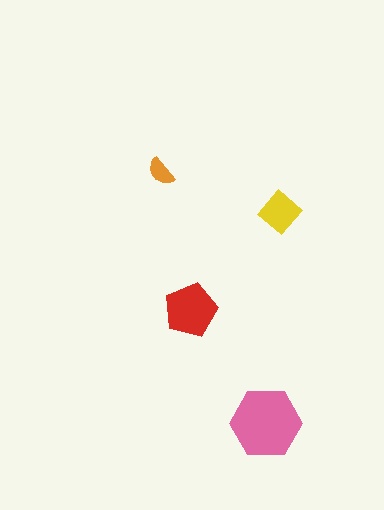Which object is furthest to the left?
The orange semicircle is leftmost.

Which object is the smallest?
The orange semicircle.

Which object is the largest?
The pink hexagon.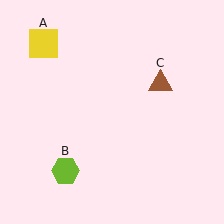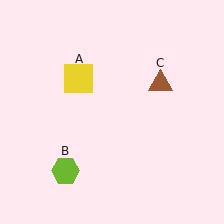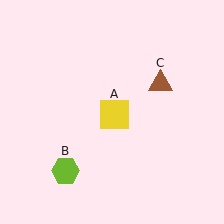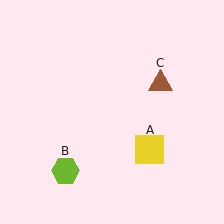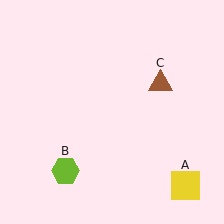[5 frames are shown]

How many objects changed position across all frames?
1 object changed position: yellow square (object A).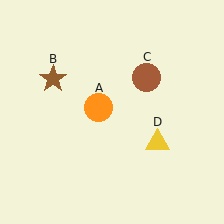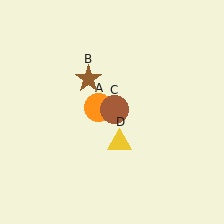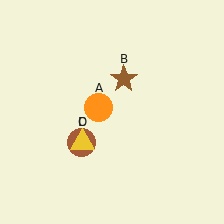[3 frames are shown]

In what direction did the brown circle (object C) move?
The brown circle (object C) moved down and to the left.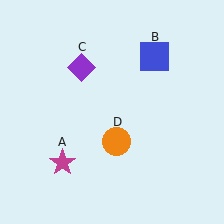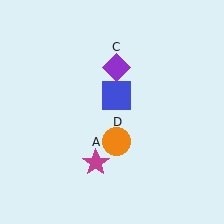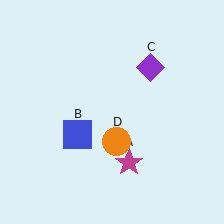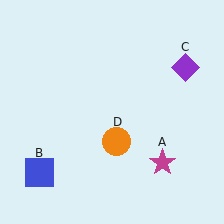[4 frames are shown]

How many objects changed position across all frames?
3 objects changed position: magenta star (object A), blue square (object B), purple diamond (object C).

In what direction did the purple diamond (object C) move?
The purple diamond (object C) moved right.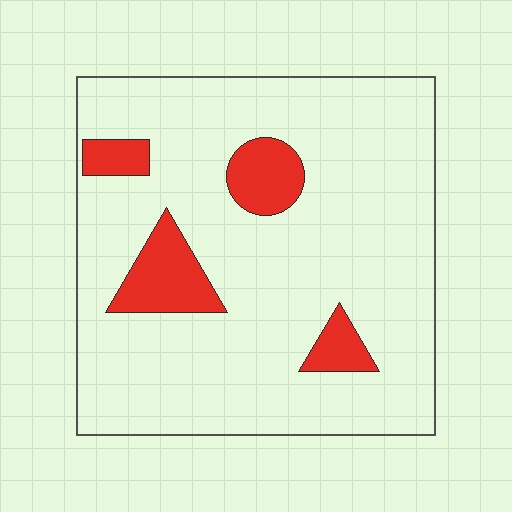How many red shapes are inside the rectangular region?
4.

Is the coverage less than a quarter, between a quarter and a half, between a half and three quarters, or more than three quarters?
Less than a quarter.